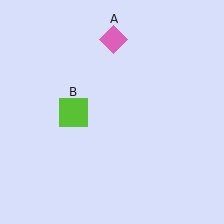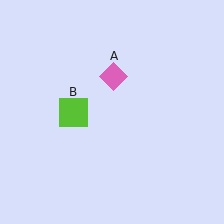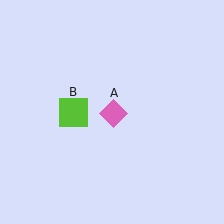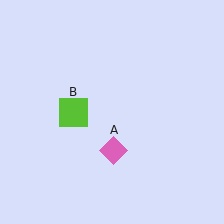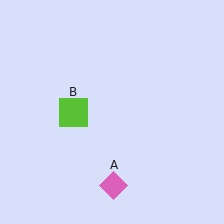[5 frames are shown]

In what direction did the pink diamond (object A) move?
The pink diamond (object A) moved down.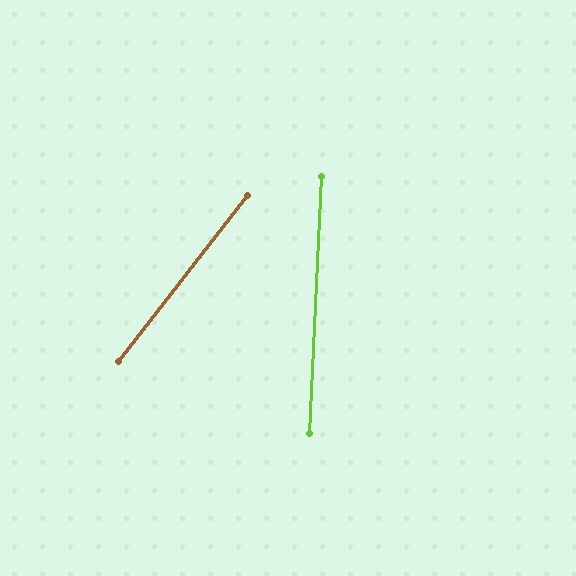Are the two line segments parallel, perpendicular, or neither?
Neither parallel nor perpendicular — they differ by about 35°.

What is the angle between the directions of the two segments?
Approximately 35 degrees.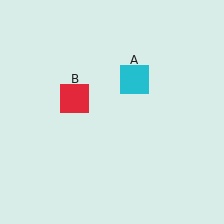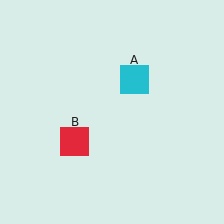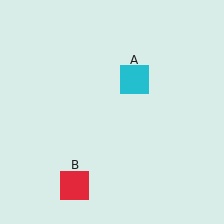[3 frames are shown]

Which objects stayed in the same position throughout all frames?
Cyan square (object A) remained stationary.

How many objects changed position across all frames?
1 object changed position: red square (object B).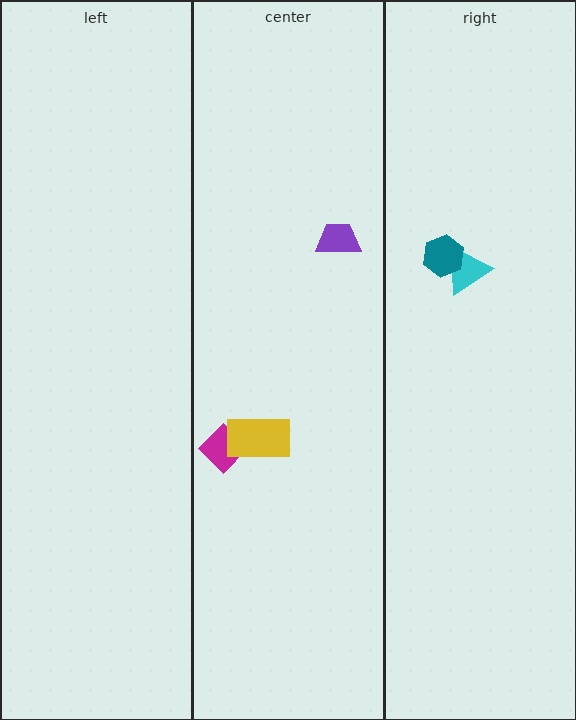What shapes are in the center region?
The magenta diamond, the purple trapezoid, the yellow rectangle.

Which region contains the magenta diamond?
The center region.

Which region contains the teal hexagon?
The right region.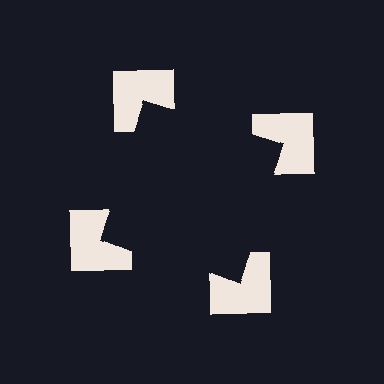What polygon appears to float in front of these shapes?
An illusory square — its edges are inferred from the aligned wedge cuts in the notched squares, not physically drawn.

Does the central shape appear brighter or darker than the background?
It typically appears slightly darker than the background, even though no actual brightness change is drawn.